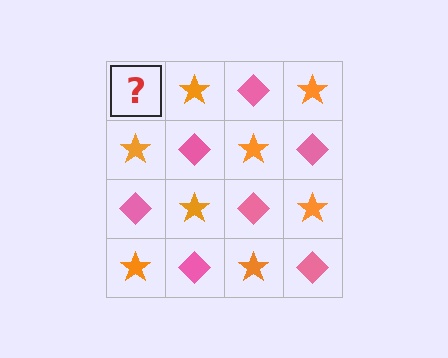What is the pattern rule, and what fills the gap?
The rule is that it alternates pink diamond and orange star in a checkerboard pattern. The gap should be filled with a pink diamond.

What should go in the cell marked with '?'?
The missing cell should contain a pink diamond.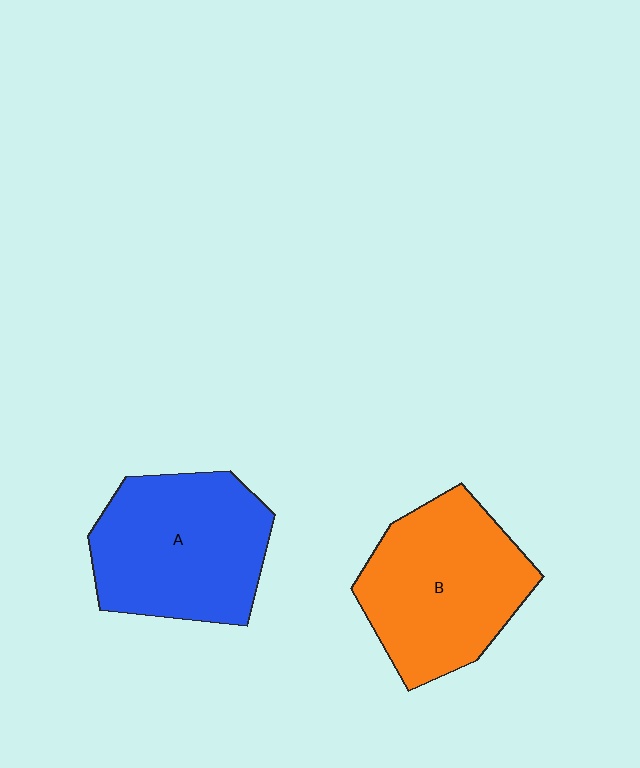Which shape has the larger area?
Shape B (orange).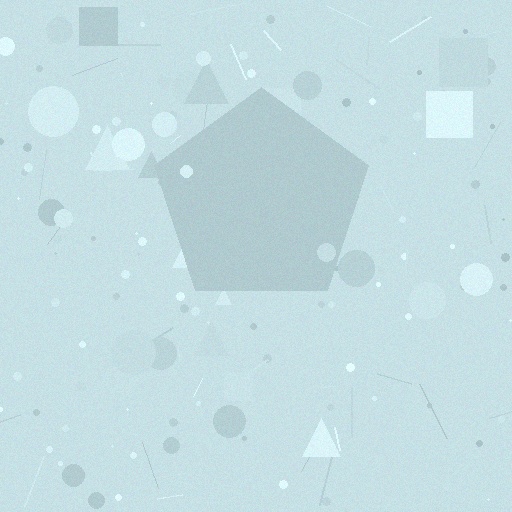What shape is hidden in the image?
A pentagon is hidden in the image.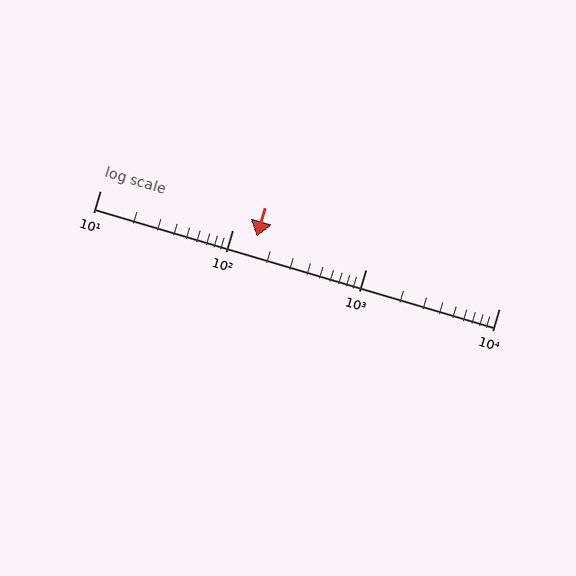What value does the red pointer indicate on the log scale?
The pointer indicates approximately 150.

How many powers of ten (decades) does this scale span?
The scale spans 3 decades, from 10 to 10000.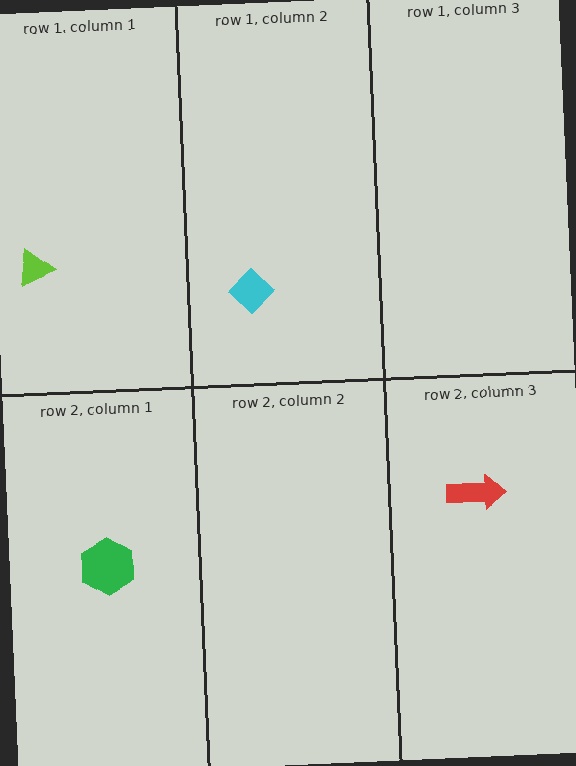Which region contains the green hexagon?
The row 2, column 1 region.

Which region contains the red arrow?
The row 2, column 3 region.